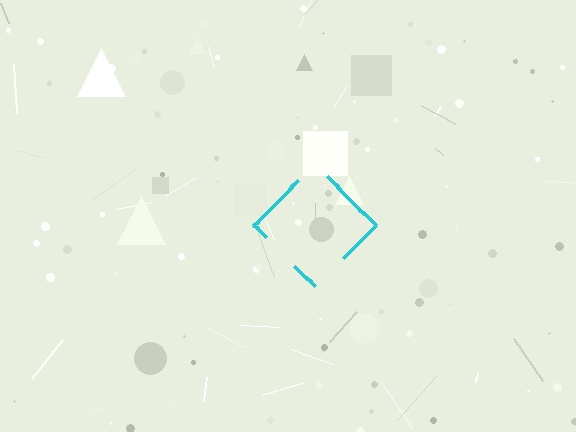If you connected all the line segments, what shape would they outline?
They would outline a diamond.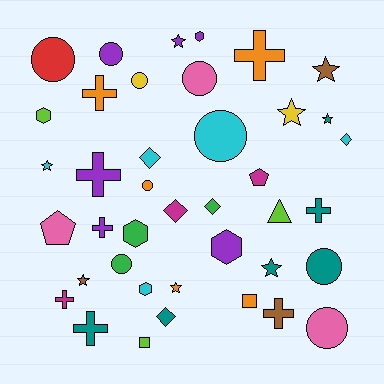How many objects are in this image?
There are 40 objects.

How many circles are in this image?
There are 9 circles.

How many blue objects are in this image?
There are no blue objects.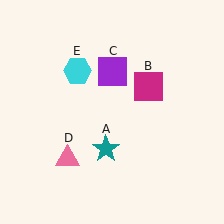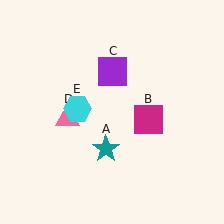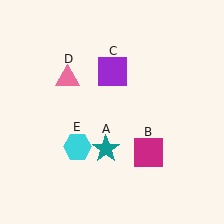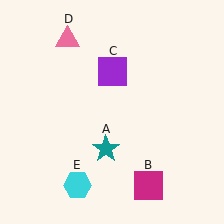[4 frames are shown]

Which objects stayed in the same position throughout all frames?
Teal star (object A) and purple square (object C) remained stationary.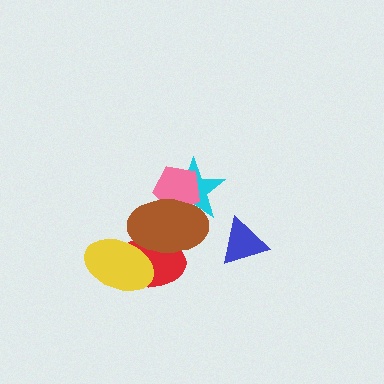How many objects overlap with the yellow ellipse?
2 objects overlap with the yellow ellipse.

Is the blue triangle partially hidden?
No, no other shape covers it.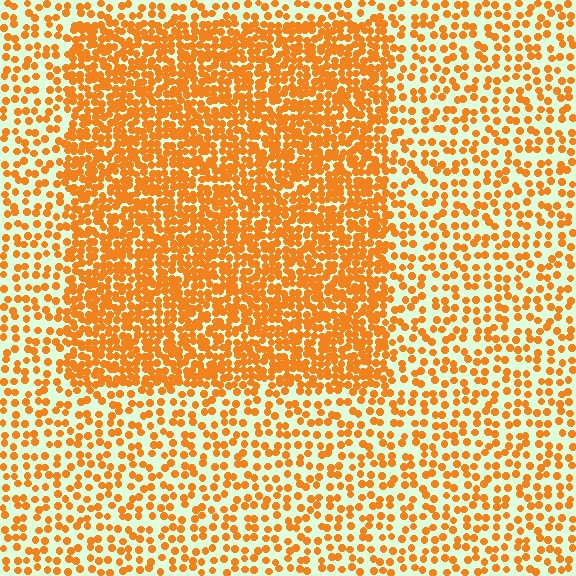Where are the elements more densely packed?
The elements are more densely packed inside the rectangle boundary.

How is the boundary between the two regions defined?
The boundary is defined by a change in element density (approximately 2.2x ratio). All elements are the same color, size, and shape.